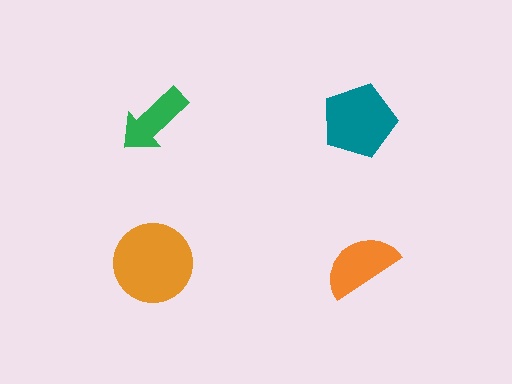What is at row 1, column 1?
A green arrow.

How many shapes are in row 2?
2 shapes.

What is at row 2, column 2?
An orange semicircle.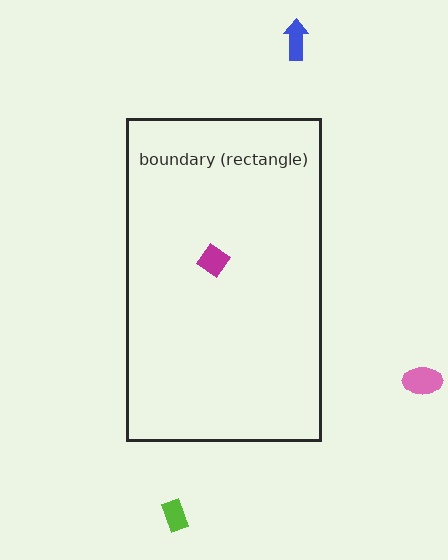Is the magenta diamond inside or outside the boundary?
Inside.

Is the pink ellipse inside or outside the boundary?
Outside.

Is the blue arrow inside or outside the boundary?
Outside.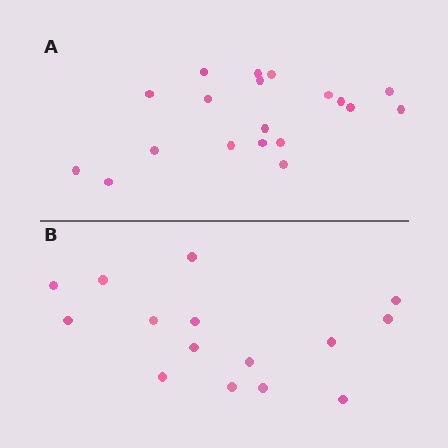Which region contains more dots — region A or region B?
Region A (the top region) has more dots.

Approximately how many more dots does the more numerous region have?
Region A has about 4 more dots than region B.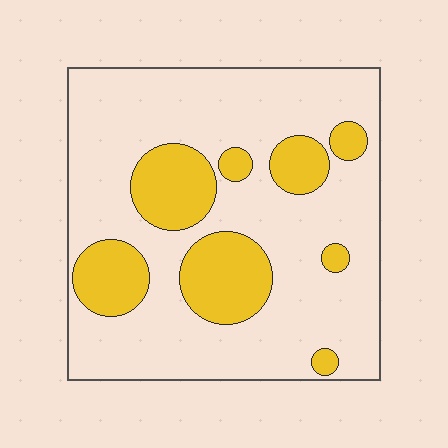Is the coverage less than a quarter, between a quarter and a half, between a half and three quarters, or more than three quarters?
Less than a quarter.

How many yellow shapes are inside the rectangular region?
8.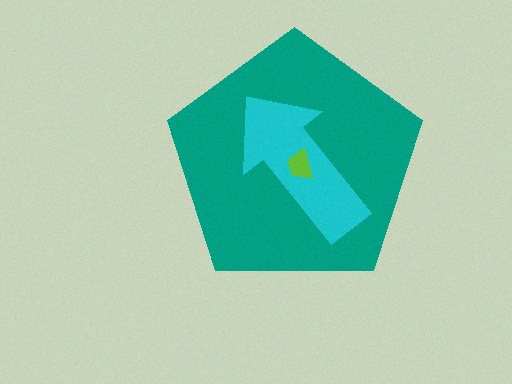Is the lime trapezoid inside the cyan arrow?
Yes.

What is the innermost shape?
The lime trapezoid.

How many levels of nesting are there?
3.